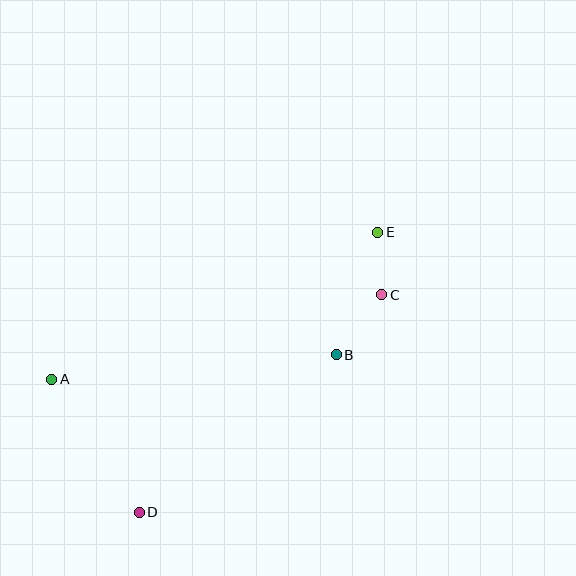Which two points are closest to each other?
Points C and E are closest to each other.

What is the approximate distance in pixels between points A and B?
The distance between A and B is approximately 286 pixels.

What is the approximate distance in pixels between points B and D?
The distance between B and D is approximately 253 pixels.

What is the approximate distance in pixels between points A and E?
The distance between A and E is approximately 358 pixels.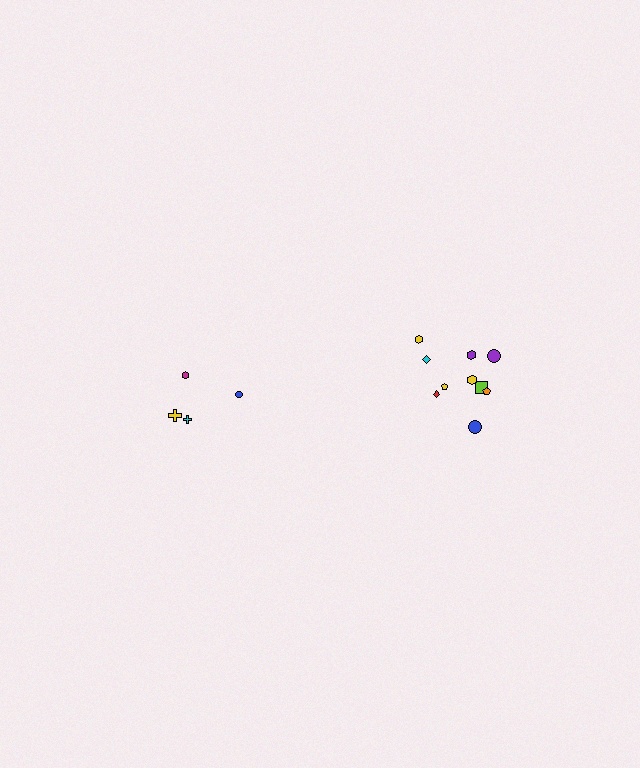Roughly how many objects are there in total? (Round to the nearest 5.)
Roughly 15 objects in total.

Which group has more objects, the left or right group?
The right group.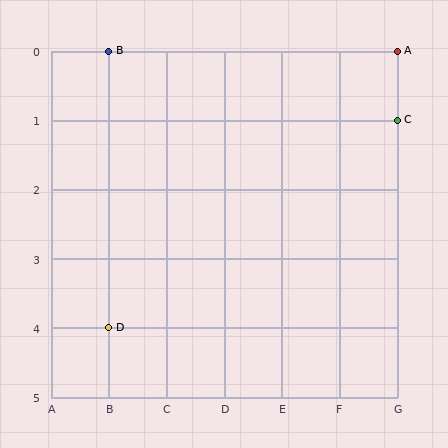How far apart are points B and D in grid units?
Points B and D are 4 rows apart.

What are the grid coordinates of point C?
Point C is at grid coordinates (G, 1).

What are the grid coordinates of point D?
Point D is at grid coordinates (B, 4).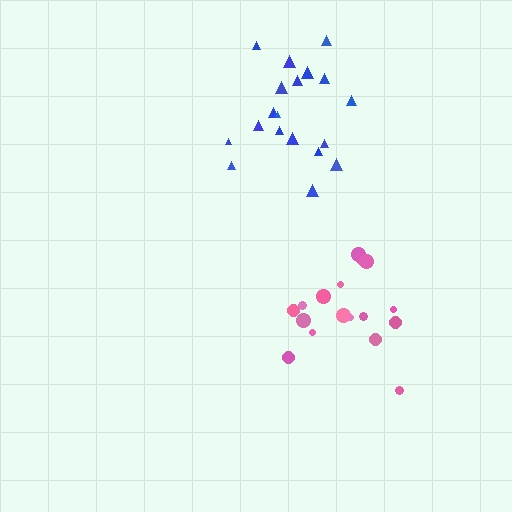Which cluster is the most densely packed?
Pink.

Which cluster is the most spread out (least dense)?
Blue.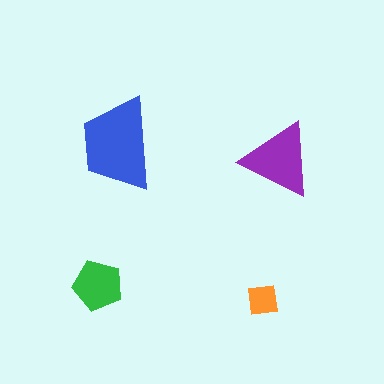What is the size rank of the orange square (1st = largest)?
4th.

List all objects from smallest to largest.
The orange square, the green pentagon, the purple triangle, the blue trapezoid.